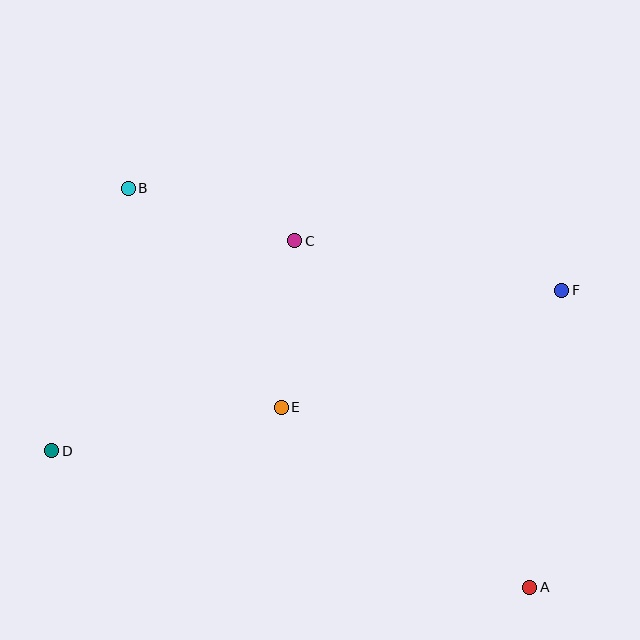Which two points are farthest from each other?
Points A and B are farthest from each other.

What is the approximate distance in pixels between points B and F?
The distance between B and F is approximately 445 pixels.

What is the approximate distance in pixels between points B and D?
The distance between B and D is approximately 273 pixels.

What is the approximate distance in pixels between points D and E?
The distance between D and E is approximately 234 pixels.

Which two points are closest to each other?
Points C and E are closest to each other.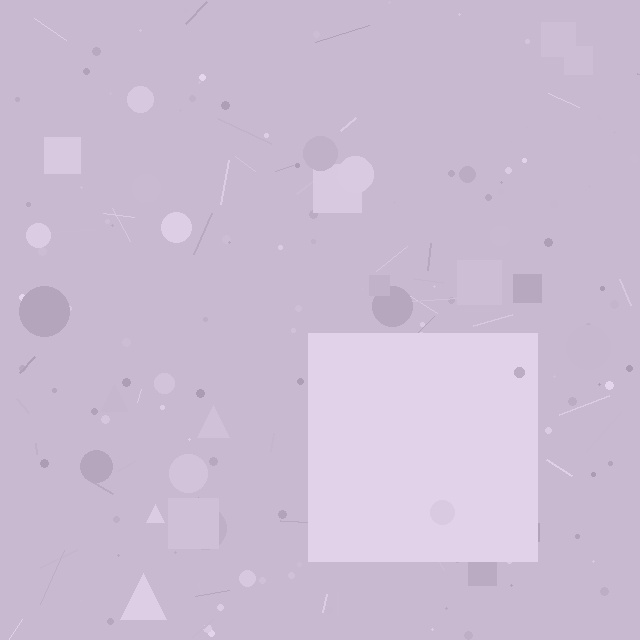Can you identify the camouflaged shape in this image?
The camouflaged shape is a square.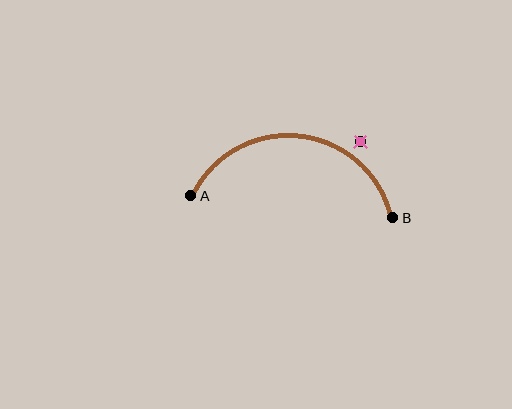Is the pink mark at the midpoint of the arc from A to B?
No — the pink mark does not lie on the arc at all. It sits slightly outside the curve.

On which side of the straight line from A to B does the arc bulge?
The arc bulges above the straight line connecting A and B.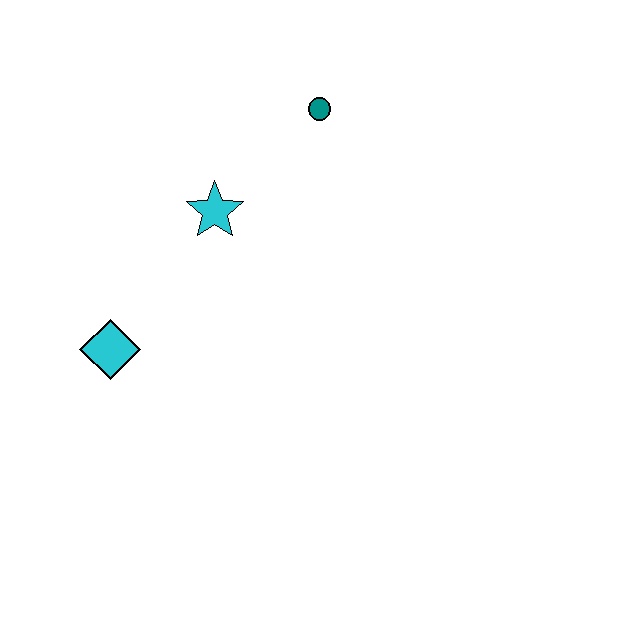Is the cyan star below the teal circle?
Yes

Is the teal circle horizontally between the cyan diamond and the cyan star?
No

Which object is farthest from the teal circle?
The cyan diamond is farthest from the teal circle.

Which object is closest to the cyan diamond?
The cyan star is closest to the cyan diamond.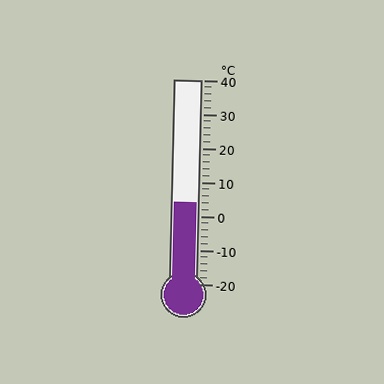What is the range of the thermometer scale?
The thermometer scale ranges from -20°C to 40°C.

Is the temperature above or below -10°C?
The temperature is above -10°C.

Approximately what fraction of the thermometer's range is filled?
The thermometer is filled to approximately 40% of its range.